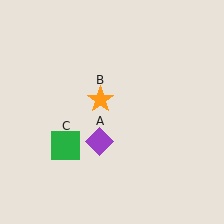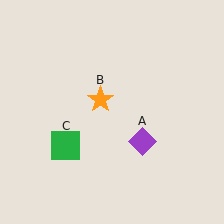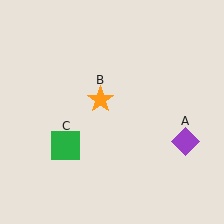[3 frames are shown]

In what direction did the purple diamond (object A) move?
The purple diamond (object A) moved right.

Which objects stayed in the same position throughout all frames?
Orange star (object B) and green square (object C) remained stationary.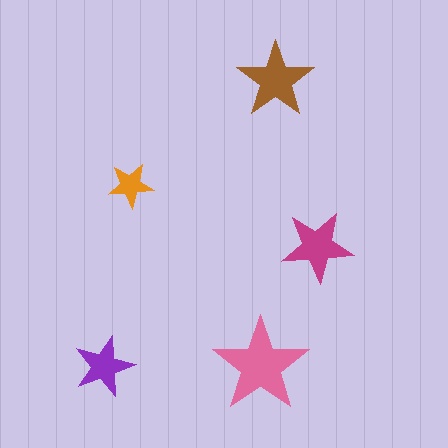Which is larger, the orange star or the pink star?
The pink one.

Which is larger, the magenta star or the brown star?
The brown one.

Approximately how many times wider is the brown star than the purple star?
About 1.5 times wider.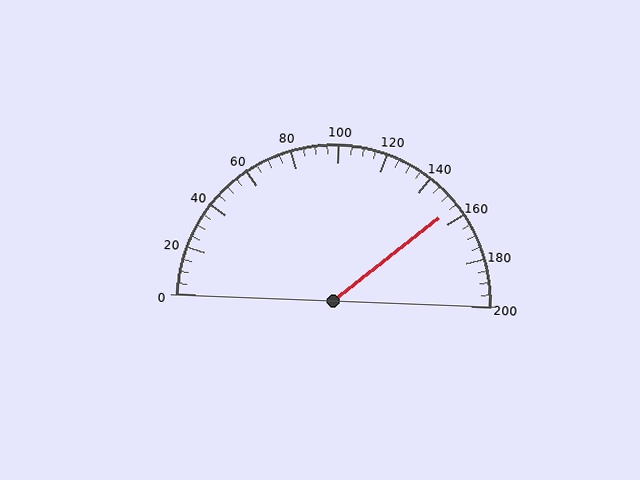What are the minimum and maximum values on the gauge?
The gauge ranges from 0 to 200.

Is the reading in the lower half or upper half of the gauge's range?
The reading is in the upper half of the range (0 to 200).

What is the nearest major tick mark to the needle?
The nearest major tick mark is 160.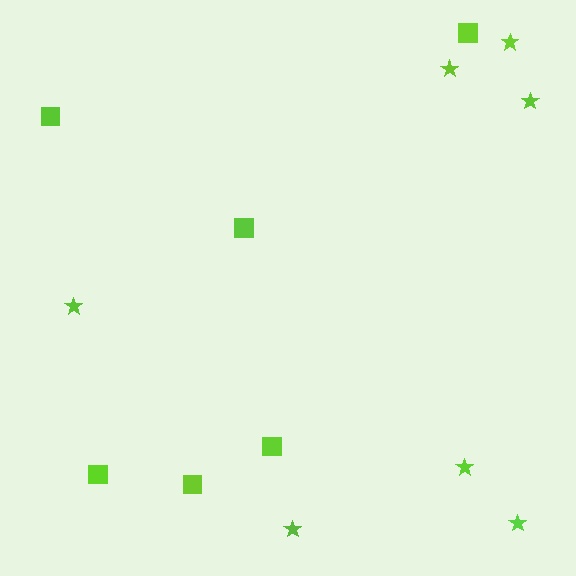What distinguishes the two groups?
There are 2 groups: one group of stars (7) and one group of squares (6).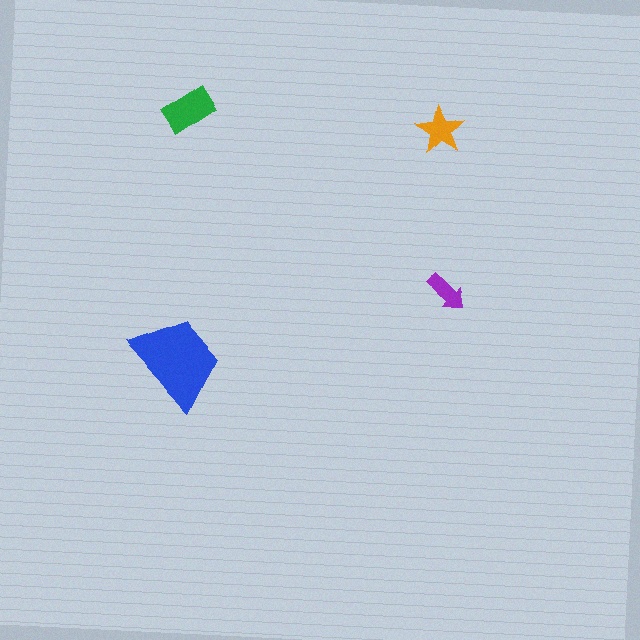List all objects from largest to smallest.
The blue trapezoid, the green rectangle, the orange star, the purple arrow.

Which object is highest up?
The green rectangle is topmost.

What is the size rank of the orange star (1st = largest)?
3rd.